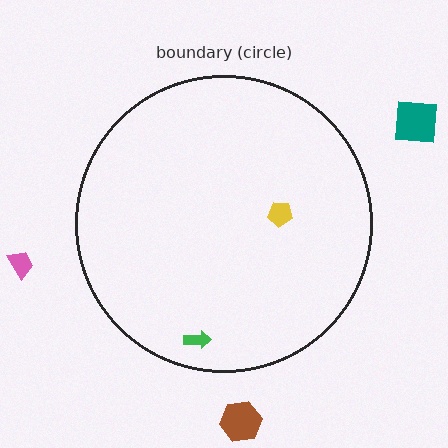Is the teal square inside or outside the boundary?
Outside.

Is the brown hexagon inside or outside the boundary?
Outside.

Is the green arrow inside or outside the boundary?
Inside.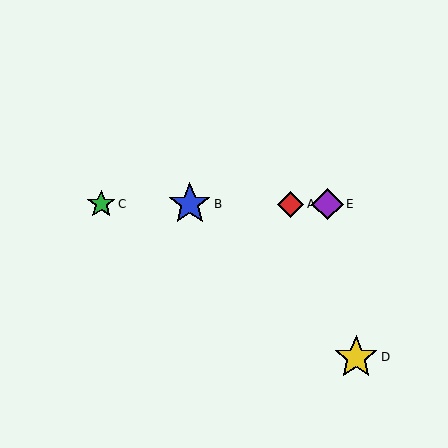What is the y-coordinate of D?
Object D is at y≈357.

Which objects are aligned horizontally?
Objects A, B, C, E are aligned horizontally.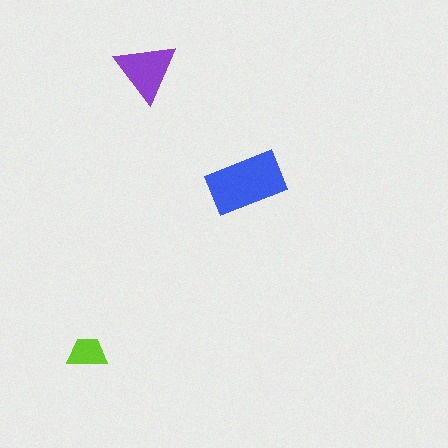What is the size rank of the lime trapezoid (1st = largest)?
3rd.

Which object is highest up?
The purple triangle is topmost.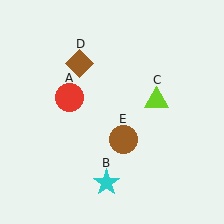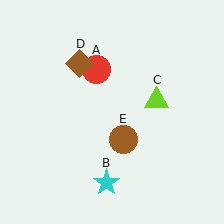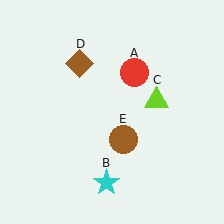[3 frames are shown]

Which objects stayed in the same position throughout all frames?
Cyan star (object B) and lime triangle (object C) and brown diamond (object D) and brown circle (object E) remained stationary.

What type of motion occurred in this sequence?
The red circle (object A) rotated clockwise around the center of the scene.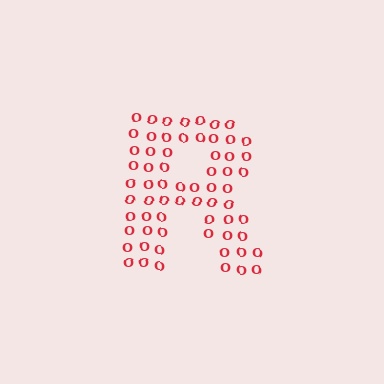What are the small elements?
The small elements are letter O's.